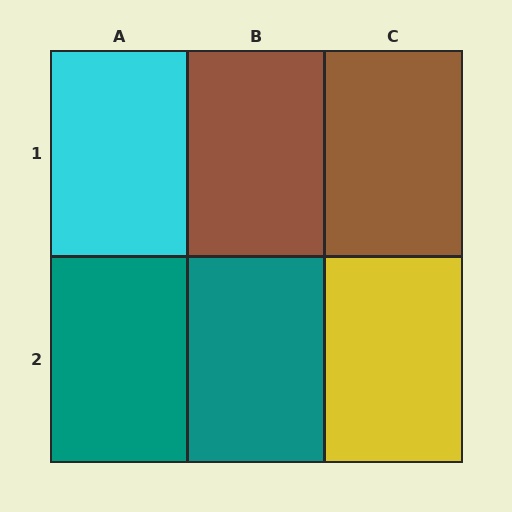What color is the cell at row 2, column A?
Teal.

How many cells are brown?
2 cells are brown.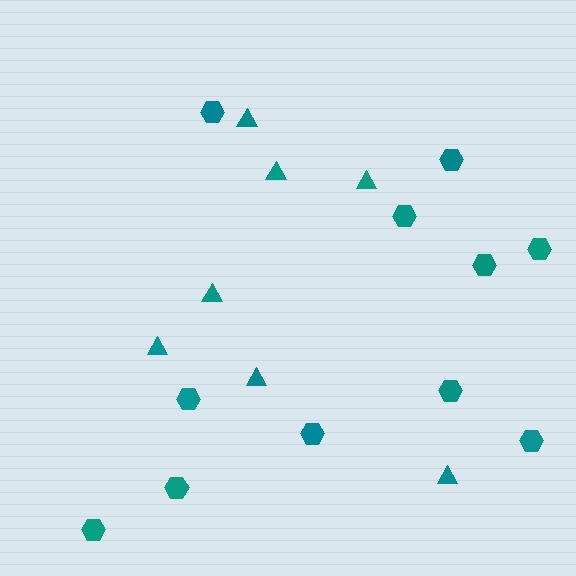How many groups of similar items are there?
There are 2 groups: one group of hexagons (11) and one group of triangles (7).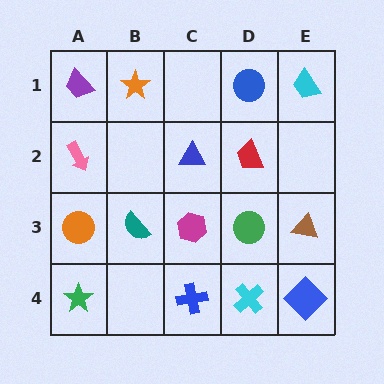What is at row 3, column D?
A green circle.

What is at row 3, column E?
A brown triangle.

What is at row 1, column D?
A blue circle.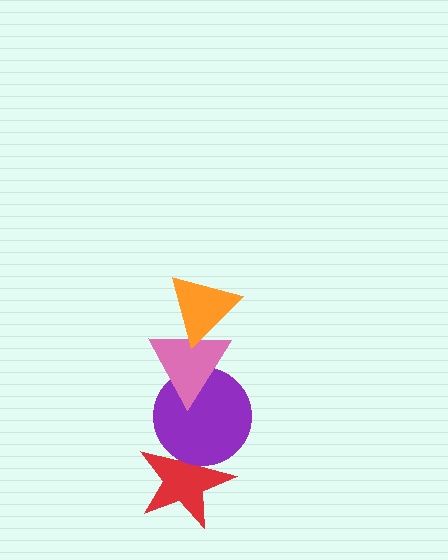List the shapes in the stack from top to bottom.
From top to bottom: the orange triangle, the pink triangle, the purple circle, the red star.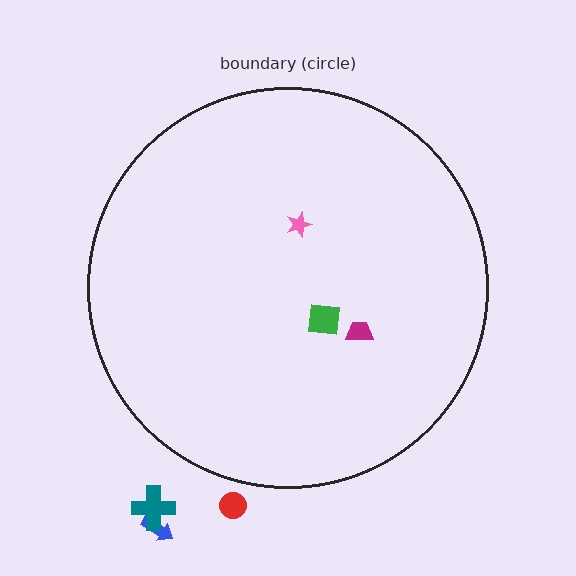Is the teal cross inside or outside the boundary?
Outside.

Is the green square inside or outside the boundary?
Inside.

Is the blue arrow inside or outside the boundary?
Outside.